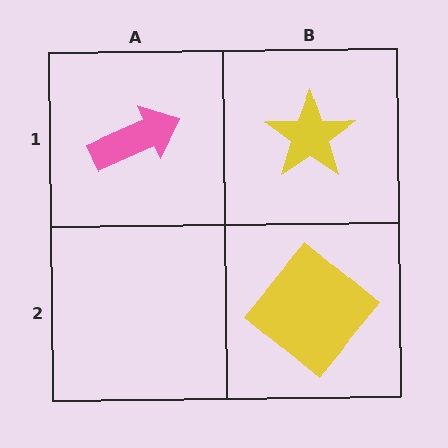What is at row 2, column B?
A yellow diamond.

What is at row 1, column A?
A pink arrow.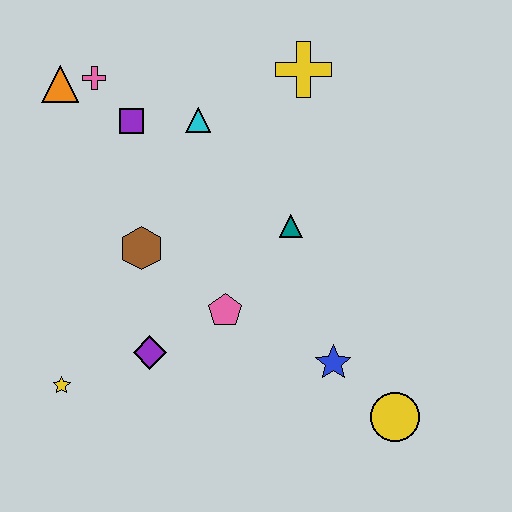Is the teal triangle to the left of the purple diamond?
No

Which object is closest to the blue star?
The yellow circle is closest to the blue star.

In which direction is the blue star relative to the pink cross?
The blue star is below the pink cross.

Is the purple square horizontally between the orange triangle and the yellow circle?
Yes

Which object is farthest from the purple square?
The yellow circle is farthest from the purple square.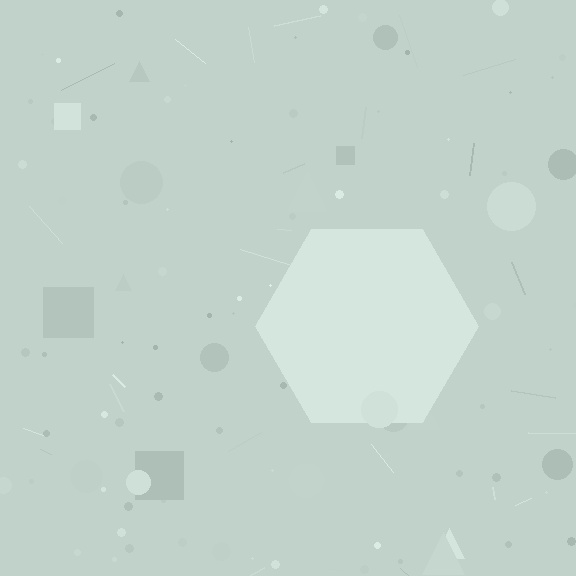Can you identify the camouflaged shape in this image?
The camouflaged shape is a hexagon.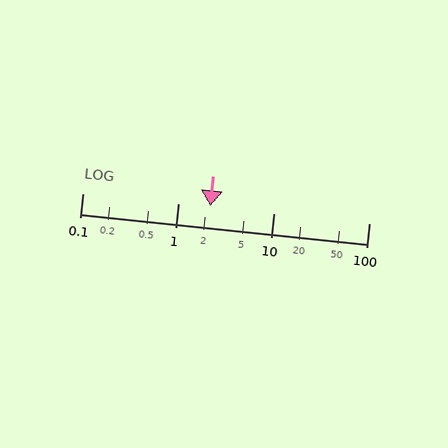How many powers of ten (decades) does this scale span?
The scale spans 3 decades, from 0.1 to 100.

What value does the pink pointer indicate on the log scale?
The pointer indicates approximately 2.2.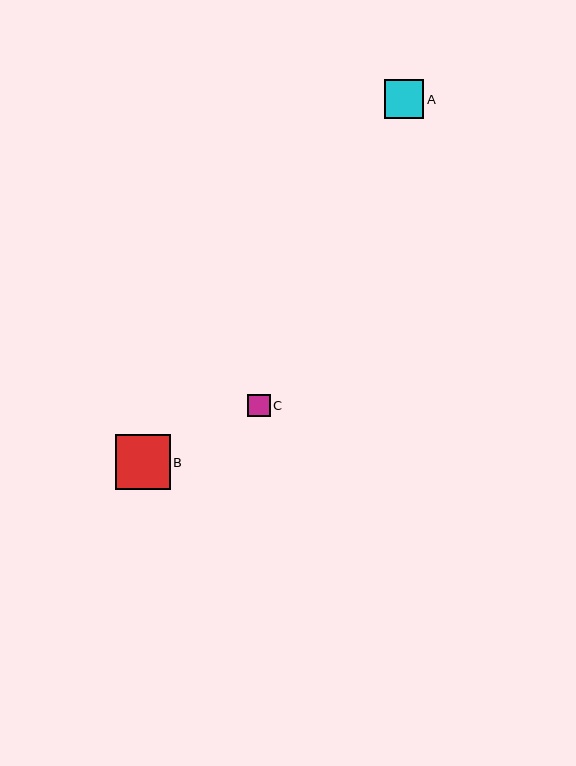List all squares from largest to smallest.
From largest to smallest: B, A, C.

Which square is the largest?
Square B is the largest with a size of approximately 55 pixels.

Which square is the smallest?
Square C is the smallest with a size of approximately 22 pixels.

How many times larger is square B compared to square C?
Square B is approximately 2.4 times the size of square C.